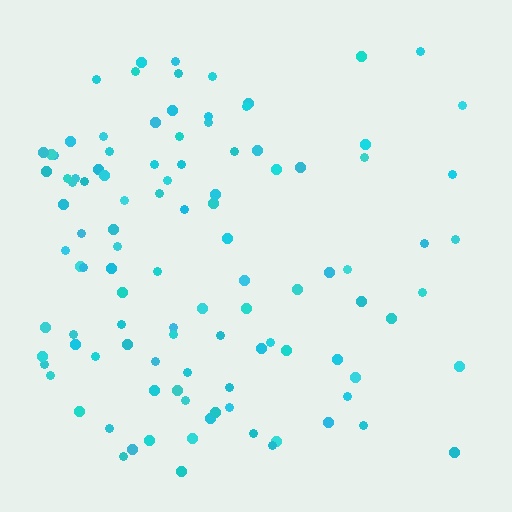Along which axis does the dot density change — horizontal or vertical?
Horizontal.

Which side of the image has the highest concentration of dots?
The left.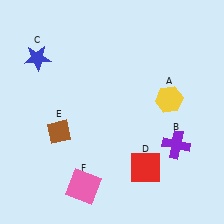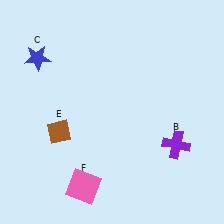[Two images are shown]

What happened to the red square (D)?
The red square (D) was removed in Image 2. It was in the bottom-right area of Image 1.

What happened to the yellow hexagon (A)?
The yellow hexagon (A) was removed in Image 2. It was in the top-right area of Image 1.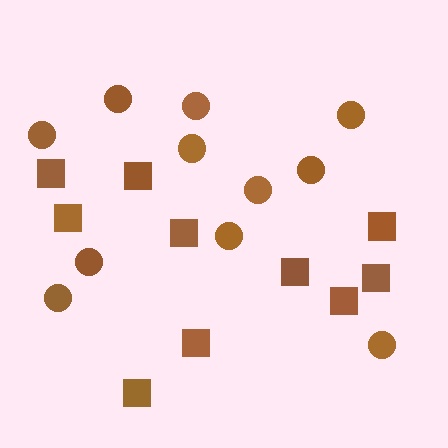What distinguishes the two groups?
There are 2 groups: one group of squares (10) and one group of circles (11).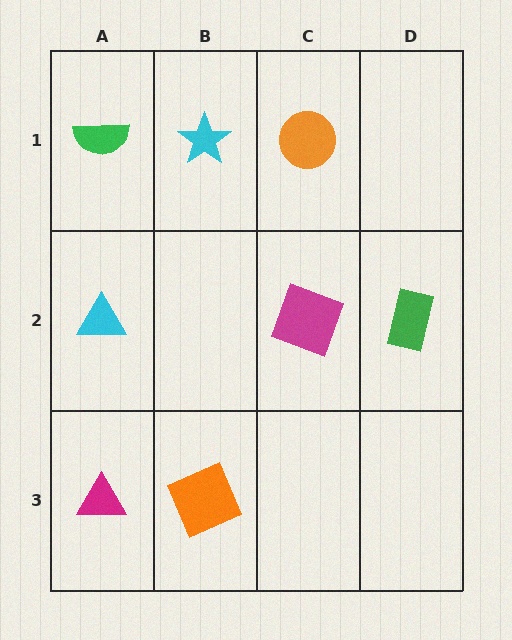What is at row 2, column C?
A magenta square.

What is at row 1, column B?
A cyan star.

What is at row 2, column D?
A green rectangle.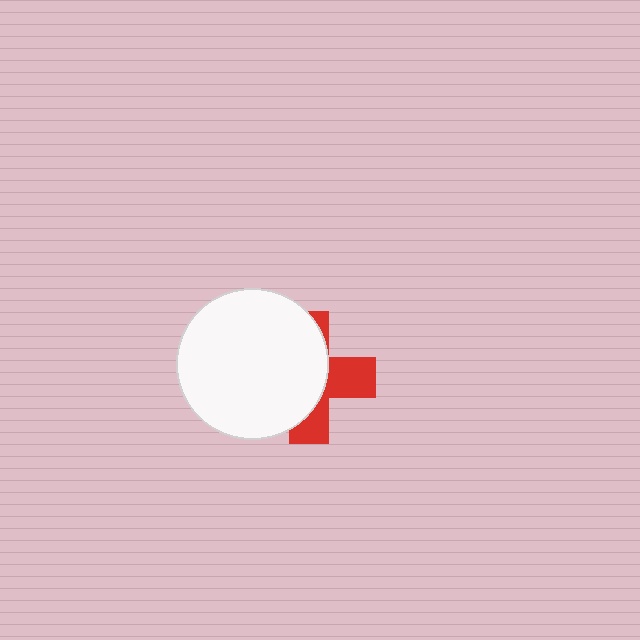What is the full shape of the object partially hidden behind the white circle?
The partially hidden object is a red cross.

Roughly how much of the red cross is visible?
A small part of it is visible (roughly 39%).